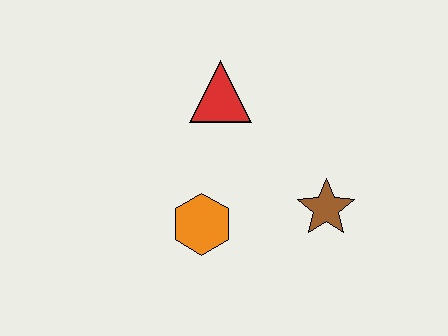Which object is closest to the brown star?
The orange hexagon is closest to the brown star.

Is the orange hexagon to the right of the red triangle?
No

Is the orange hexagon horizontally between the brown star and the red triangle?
No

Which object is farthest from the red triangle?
The brown star is farthest from the red triangle.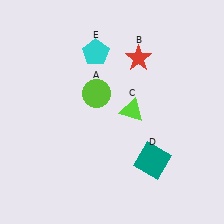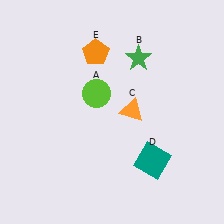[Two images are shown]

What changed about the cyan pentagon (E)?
In Image 1, E is cyan. In Image 2, it changed to orange.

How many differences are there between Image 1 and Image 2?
There are 3 differences between the two images.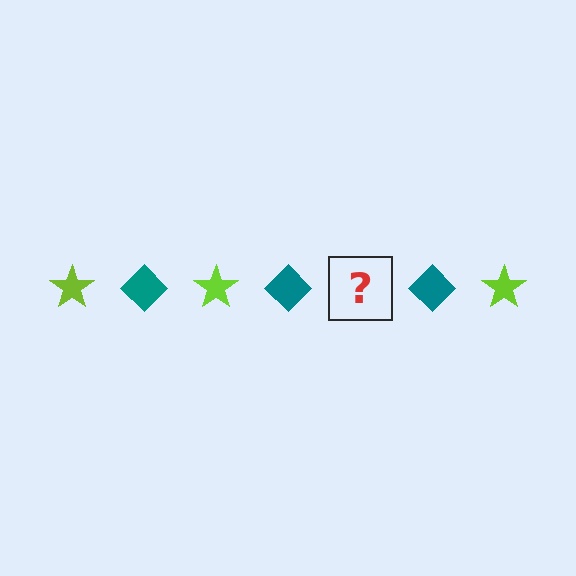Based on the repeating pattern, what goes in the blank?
The blank should be a lime star.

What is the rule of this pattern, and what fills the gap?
The rule is that the pattern alternates between lime star and teal diamond. The gap should be filled with a lime star.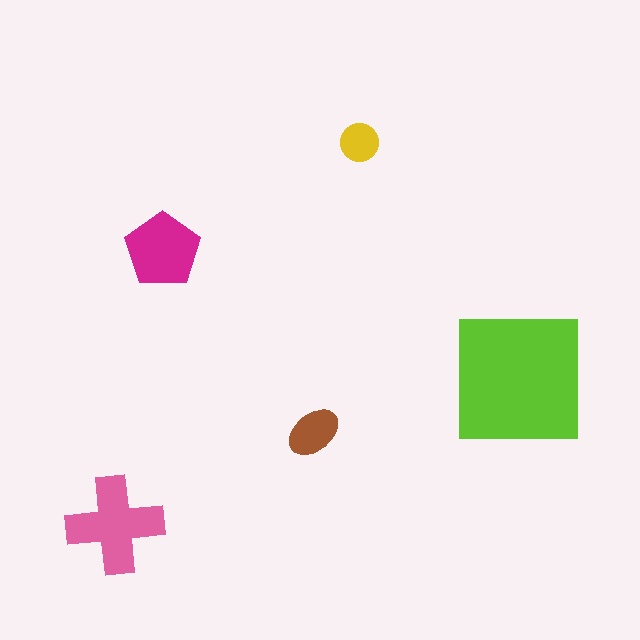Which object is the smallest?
The yellow circle.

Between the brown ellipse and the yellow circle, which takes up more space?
The brown ellipse.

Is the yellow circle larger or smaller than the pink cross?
Smaller.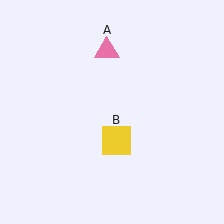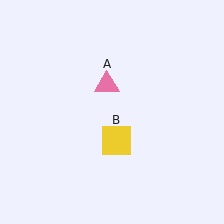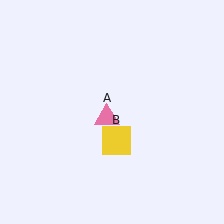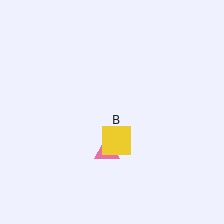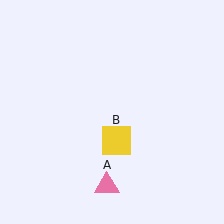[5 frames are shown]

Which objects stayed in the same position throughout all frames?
Yellow square (object B) remained stationary.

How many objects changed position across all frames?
1 object changed position: pink triangle (object A).